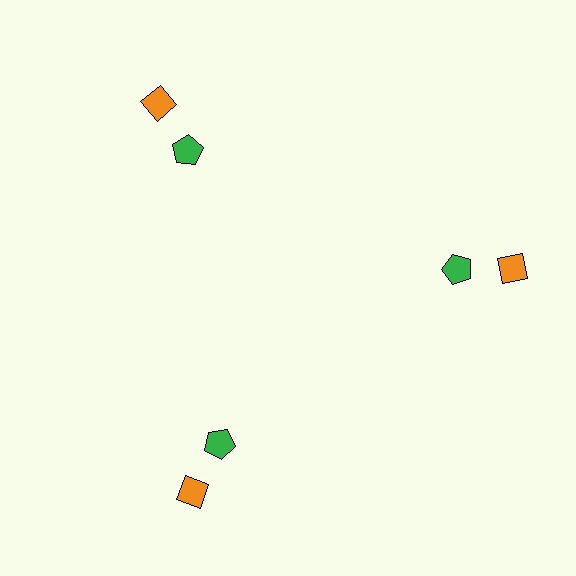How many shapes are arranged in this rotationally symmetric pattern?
There are 6 shapes, arranged in 3 groups of 2.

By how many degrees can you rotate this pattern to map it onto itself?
The pattern maps onto itself every 120 degrees of rotation.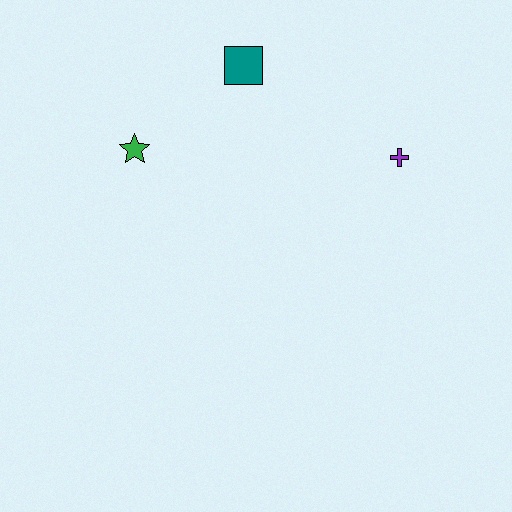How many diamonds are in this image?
There are no diamonds.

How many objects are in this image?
There are 3 objects.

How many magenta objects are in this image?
There are no magenta objects.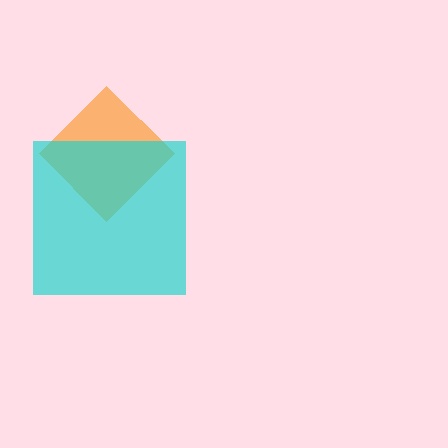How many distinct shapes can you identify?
There are 2 distinct shapes: an orange diamond, a cyan square.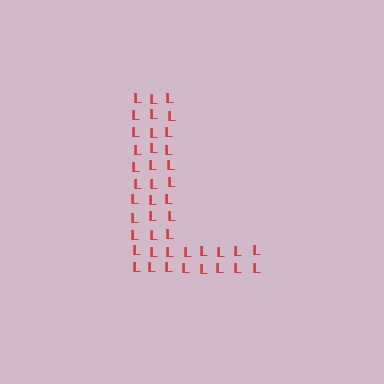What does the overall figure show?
The overall figure shows the letter L.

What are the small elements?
The small elements are letter L's.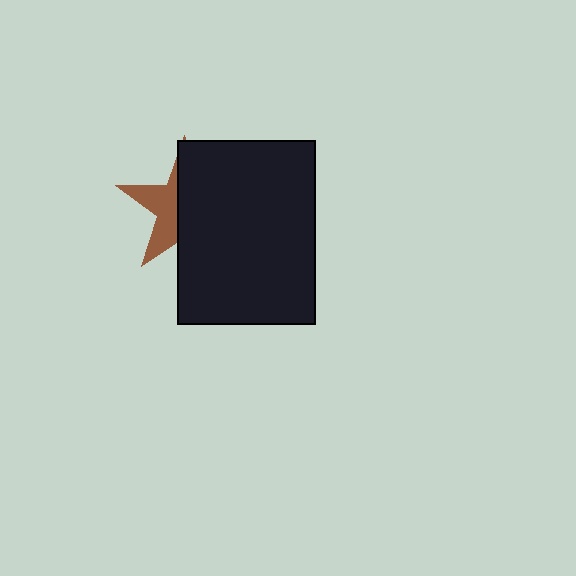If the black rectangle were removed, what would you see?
You would see the complete brown star.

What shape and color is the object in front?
The object in front is a black rectangle.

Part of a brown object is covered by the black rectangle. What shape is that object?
It is a star.